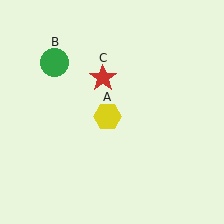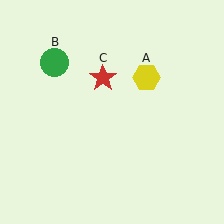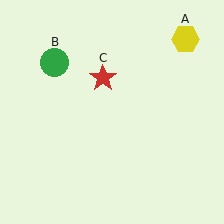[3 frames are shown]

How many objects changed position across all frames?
1 object changed position: yellow hexagon (object A).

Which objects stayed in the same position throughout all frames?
Green circle (object B) and red star (object C) remained stationary.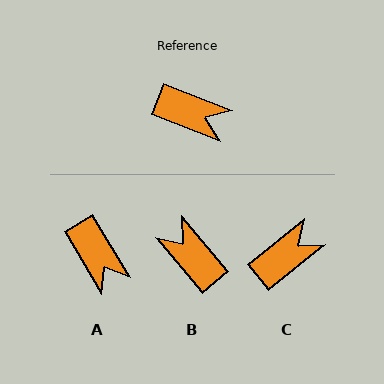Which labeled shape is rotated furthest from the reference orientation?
B, about 151 degrees away.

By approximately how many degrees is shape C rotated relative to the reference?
Approximately 60 degrees counter-clockwise.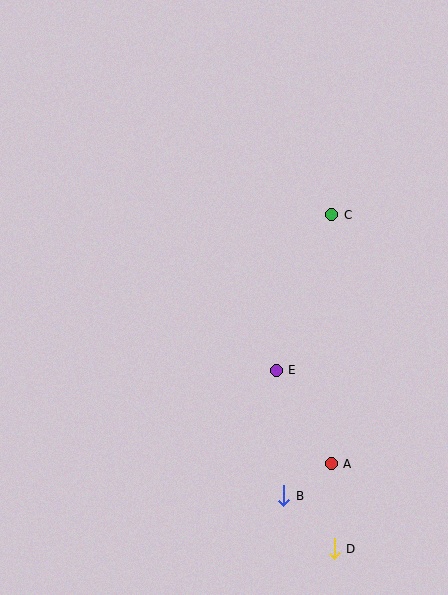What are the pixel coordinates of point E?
Point E is at (276, 370).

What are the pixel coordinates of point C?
Point C is at (332, 215).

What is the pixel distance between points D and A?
The distance between D and A is 85 pixels.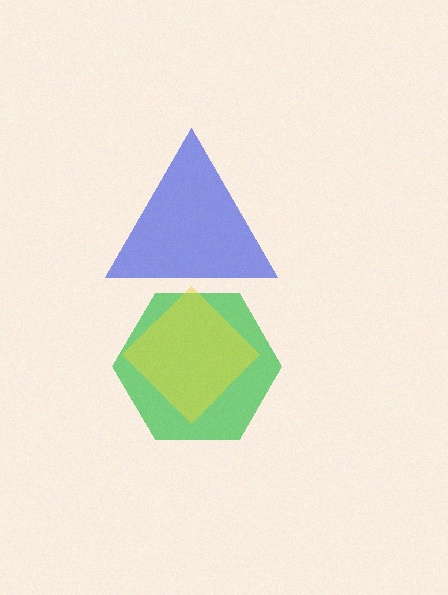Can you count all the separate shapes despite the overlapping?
Yes, there are 3 separate shapes.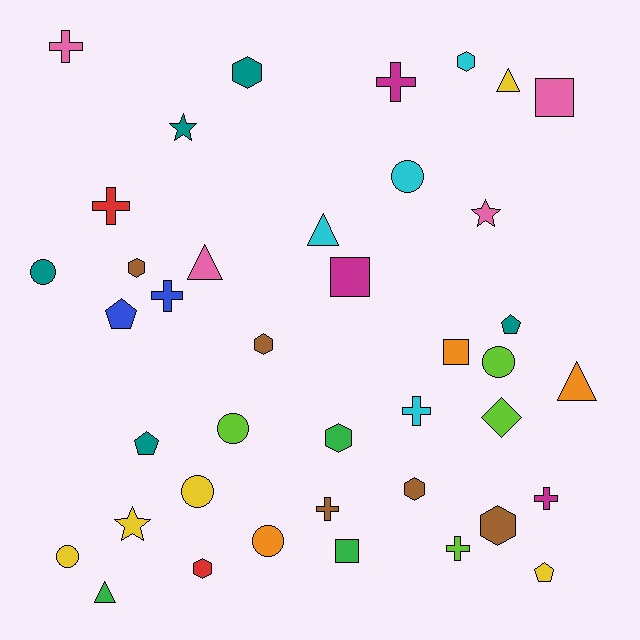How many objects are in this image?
There are 40 objects.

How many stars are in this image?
There are 3 stars.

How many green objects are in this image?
There are 3 green objects.